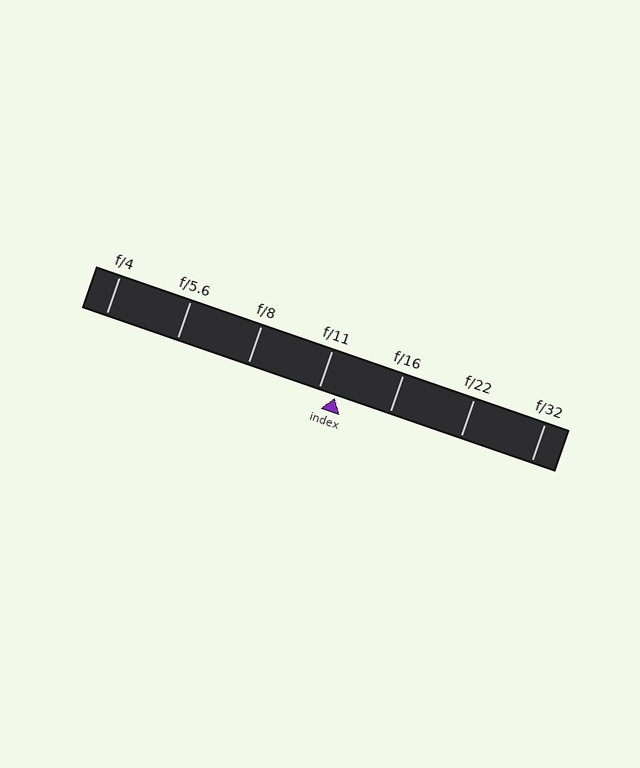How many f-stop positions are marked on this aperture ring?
There are 7 f-stop positions marked.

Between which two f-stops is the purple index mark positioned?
The index mark is between f/11 and f/16.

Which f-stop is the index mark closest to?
The index mark is closest to f/11.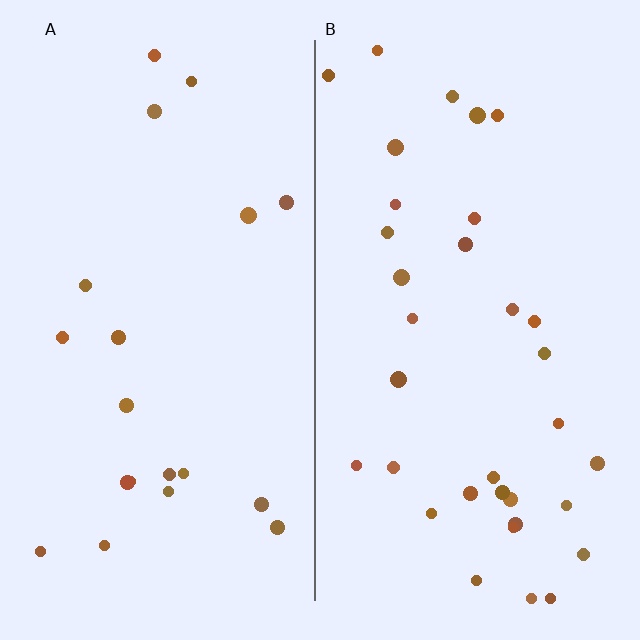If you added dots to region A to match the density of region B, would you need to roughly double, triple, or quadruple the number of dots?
Approximately double.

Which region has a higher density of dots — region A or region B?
B (the right).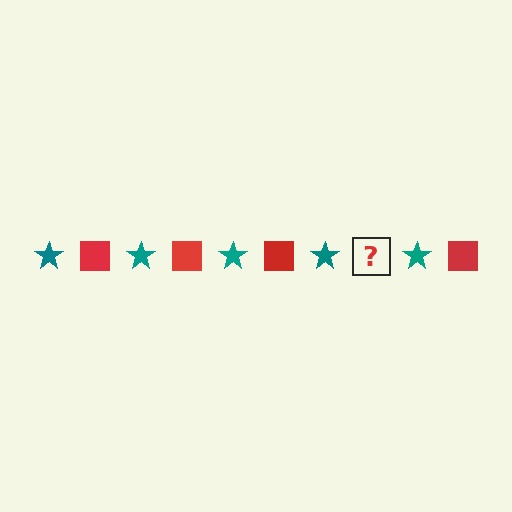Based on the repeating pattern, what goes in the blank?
The blank should be a red square.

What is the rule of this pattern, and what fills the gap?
The rule is that the pattern alternates between teal star and red square. The gap should be filled with a red square.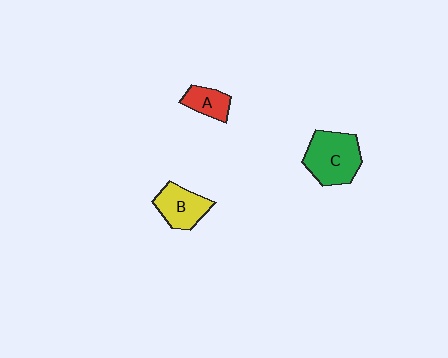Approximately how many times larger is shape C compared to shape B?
Approximately 1.4 times.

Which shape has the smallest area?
Shape A (red).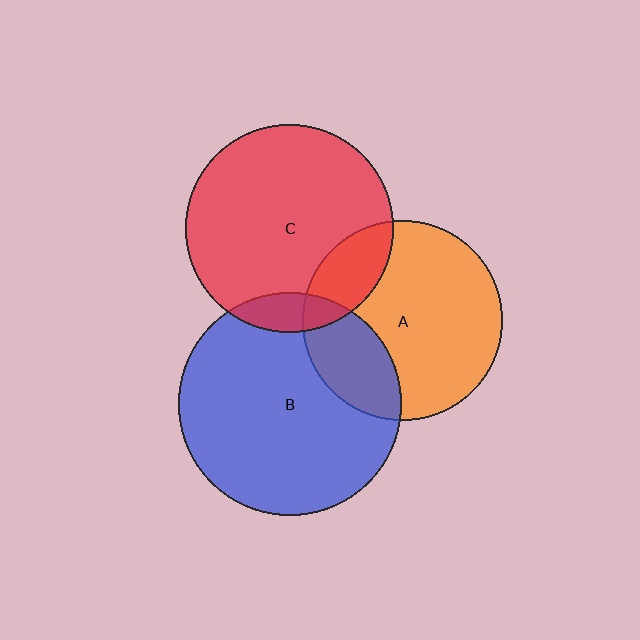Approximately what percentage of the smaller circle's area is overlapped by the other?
Approximately 10%.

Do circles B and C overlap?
Yes.